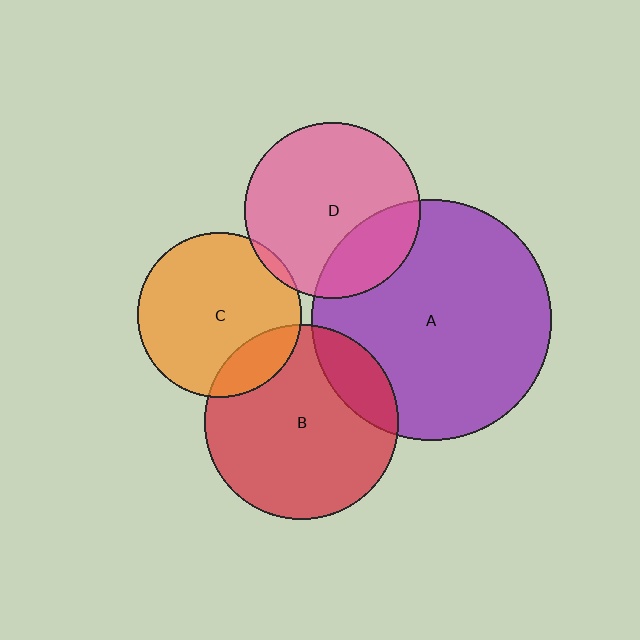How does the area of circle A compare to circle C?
Approximately 2.1 times.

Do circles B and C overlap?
Yes.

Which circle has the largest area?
Circle A (purple).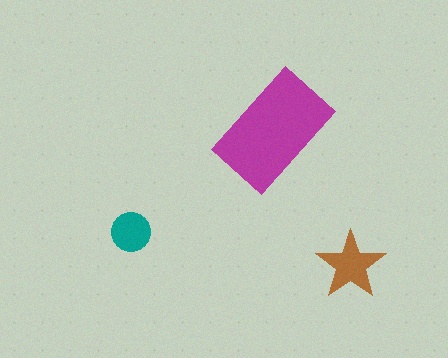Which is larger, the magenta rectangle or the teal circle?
The magenta rectangle.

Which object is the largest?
The magenta rectangle.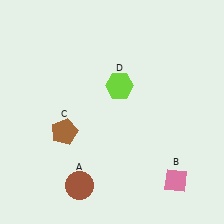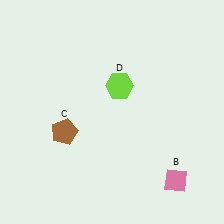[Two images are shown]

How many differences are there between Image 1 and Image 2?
There is 1 difference between the two images.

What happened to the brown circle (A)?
The brown circle (A) was removed in Image 2. It was in the bottom-left area of Image 1.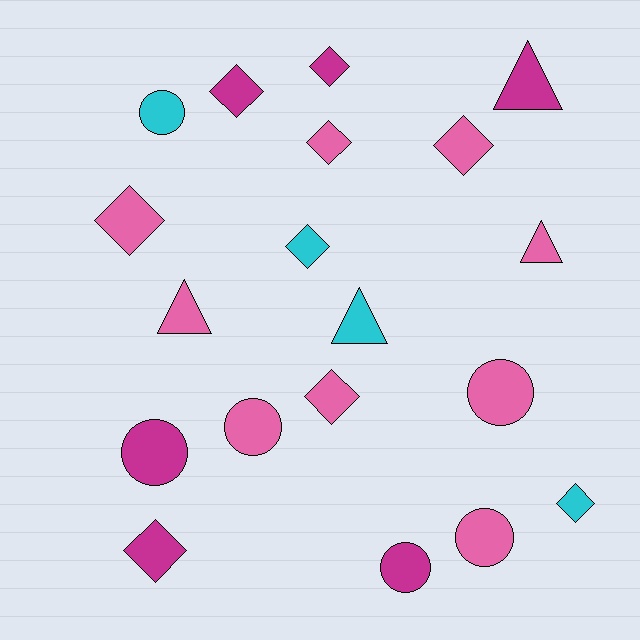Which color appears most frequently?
Pink, with 9 objects.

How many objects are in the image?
There are 19 objects.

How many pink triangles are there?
There are 2 pink triangles.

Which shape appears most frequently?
Diamond, with 9 objects.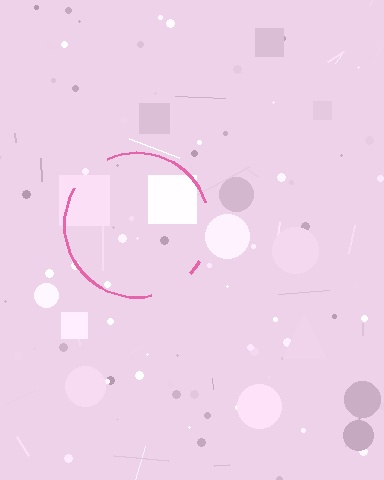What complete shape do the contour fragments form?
The contour fragments form a circle.